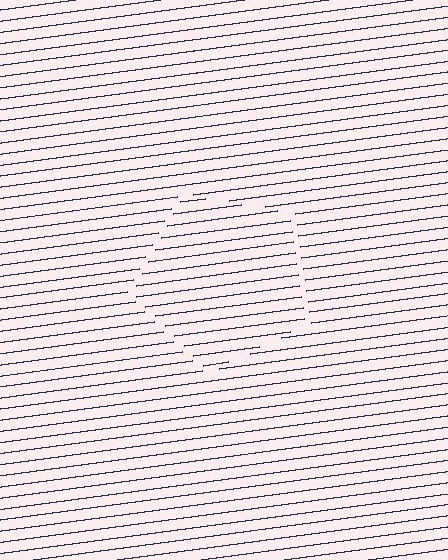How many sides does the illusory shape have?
5 sides — the line-ends trace a pentagon.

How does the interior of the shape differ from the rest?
The interior of the shape contains the same grating, shifted by half a period — the contour is defined by the phase discontinuity where line-ends from the inner and outer gratings abut.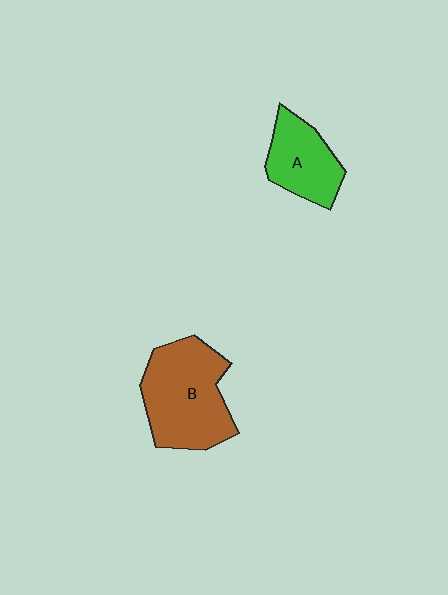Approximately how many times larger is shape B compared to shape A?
Approximately 1.7 times.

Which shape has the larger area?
Shape B (brown).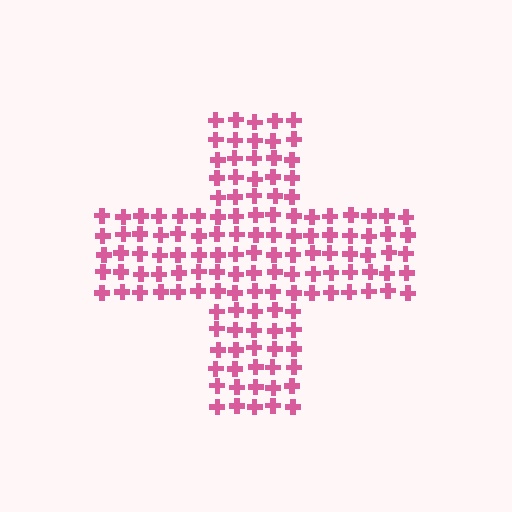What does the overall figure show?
The overall figure shows a cross.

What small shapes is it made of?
It is made of small crosses.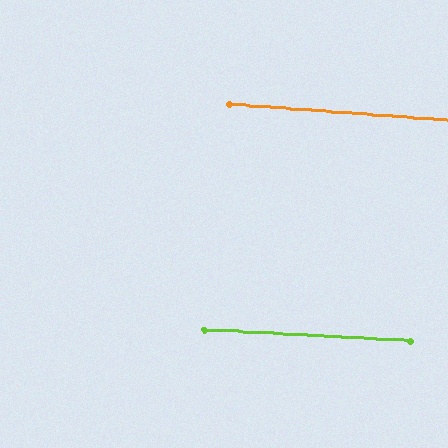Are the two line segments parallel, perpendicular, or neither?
Parallel — their directions differ by only 1.1°.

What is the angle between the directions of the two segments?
Approximately 1 degree.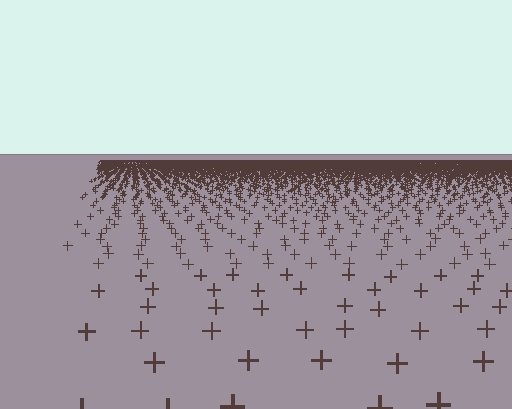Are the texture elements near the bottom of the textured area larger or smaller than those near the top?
Larger. Near the bottom, elements are closer to the viewer and appear at a bigger on-screen size.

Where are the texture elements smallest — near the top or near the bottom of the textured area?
Near the top.